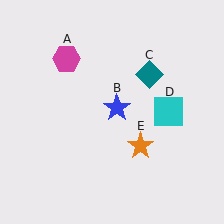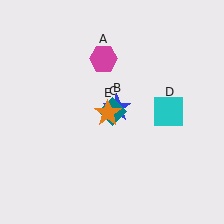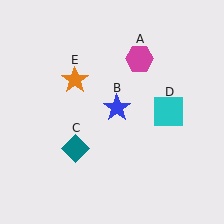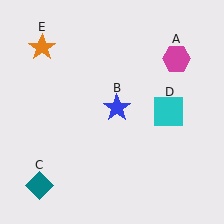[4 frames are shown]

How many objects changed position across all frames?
3 objects changed position: magenta hexagon (object A), teal diamond (object C), orange star (object E).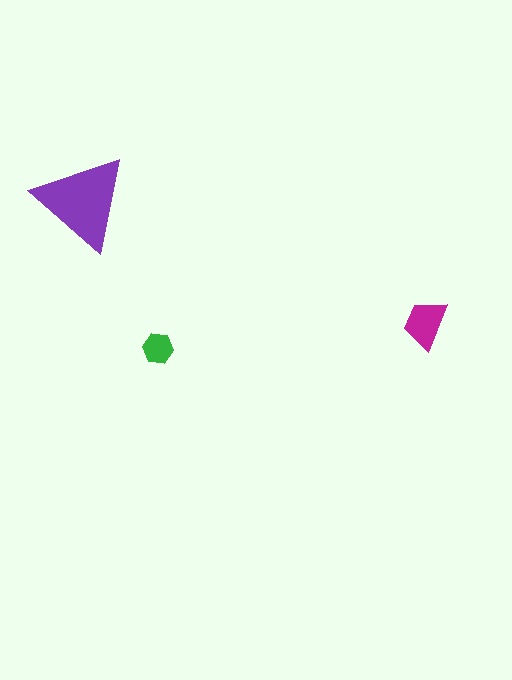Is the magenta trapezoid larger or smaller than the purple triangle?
Smaller.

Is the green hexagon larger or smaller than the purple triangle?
Smaller.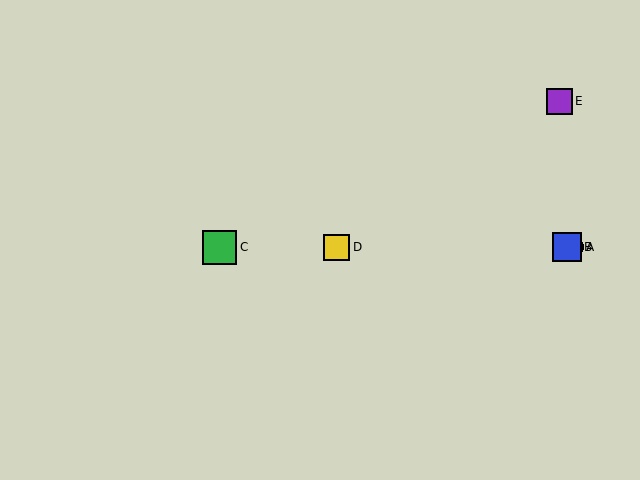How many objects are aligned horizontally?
4 objects (A, B, C, D) are aligned horizontally.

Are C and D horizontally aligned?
Yes, both are at y≈247.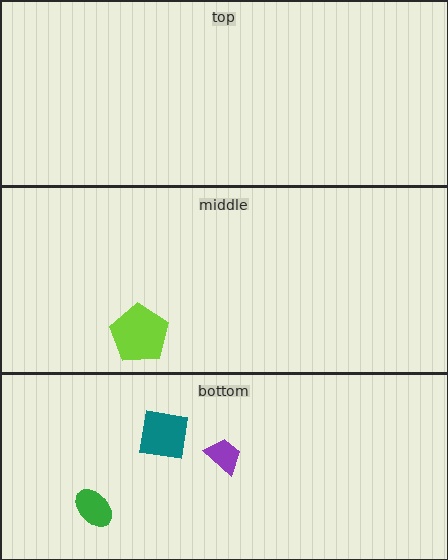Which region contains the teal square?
The bottom region.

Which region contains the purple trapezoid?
The bottom region.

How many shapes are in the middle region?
1.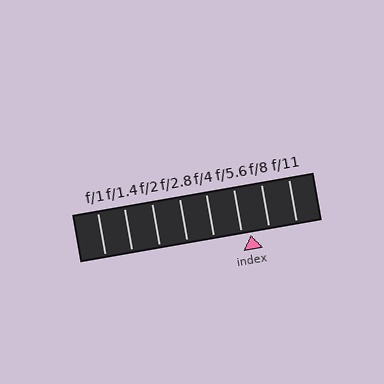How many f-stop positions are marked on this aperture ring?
There are 8 f-stop positions marked.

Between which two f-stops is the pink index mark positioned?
The index mark is between f/5.6 and f/8.